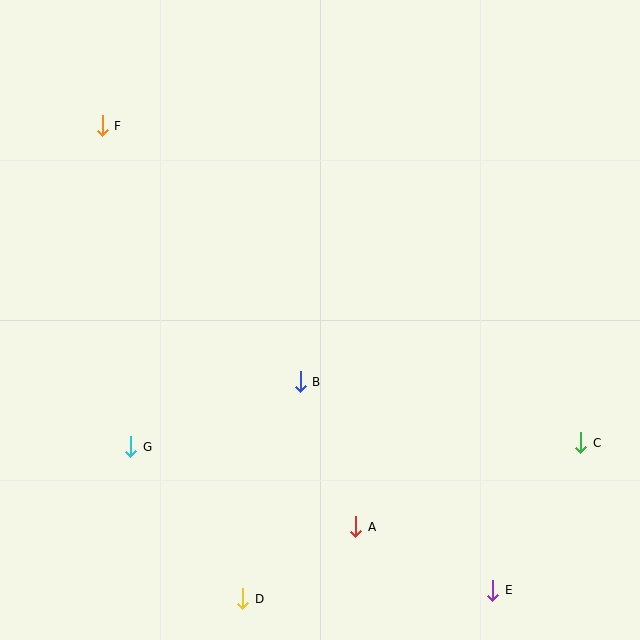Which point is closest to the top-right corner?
Point C is closest to the top-right corner.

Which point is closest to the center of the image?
Point B at (300, 382) is closest to the center.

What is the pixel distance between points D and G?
The distance between D and G is 189 pixels.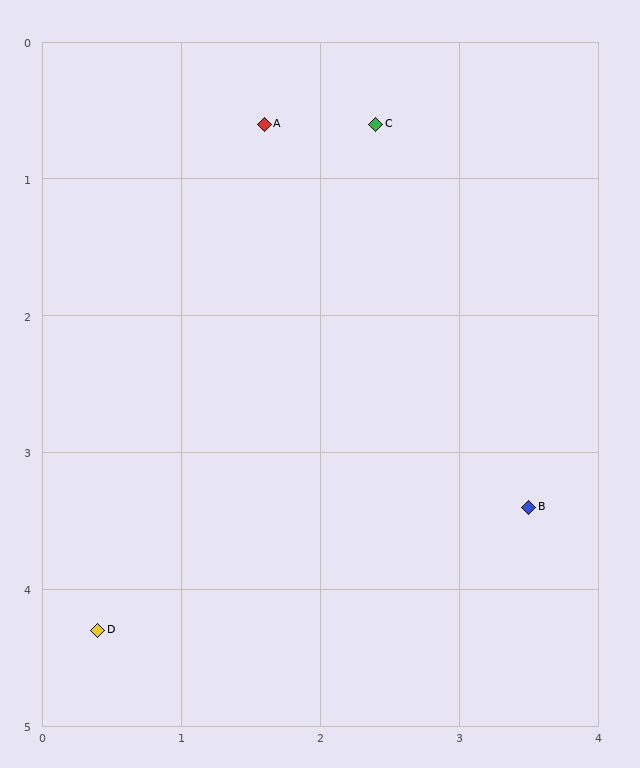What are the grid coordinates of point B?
Point B is at approximately (3.5, 3.4).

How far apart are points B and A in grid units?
Points B and A are about 3.4 grid units apart.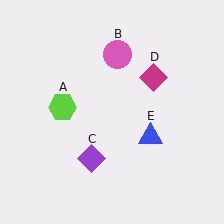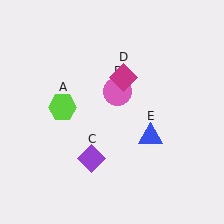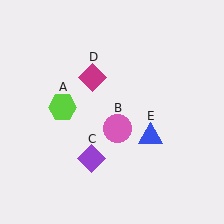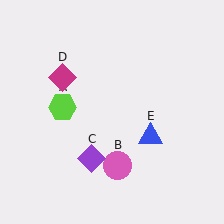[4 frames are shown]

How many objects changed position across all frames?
2 objects changed position: pink circle (object B), magenta diamond (object D).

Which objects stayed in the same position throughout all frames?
Lime hexagon (object A) and purple diamond (object C) and blue triangle (object E) remained stationary.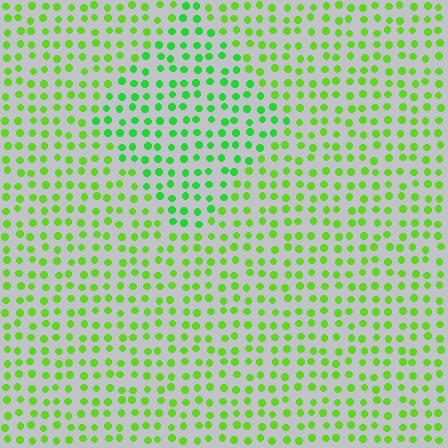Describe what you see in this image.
The image is filled with small lime elements in a uniform arrangement. A diamond-shaped region is visible where the elements are tinted to a slightly different hue, forming a subtle color boundary.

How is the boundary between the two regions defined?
The boundary is defined purely by a slight shift in hue (about 27 degrees). Spacing, size, and orientation are identical on both sides.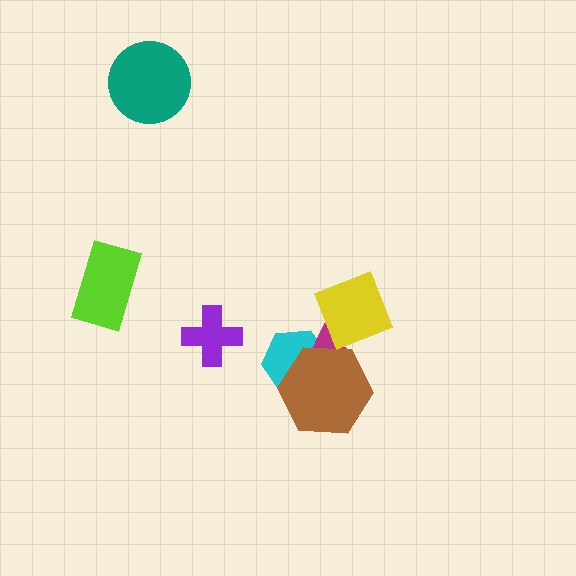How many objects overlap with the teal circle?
0 objects overlap with the teal circle.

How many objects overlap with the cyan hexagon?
2 objects overlap with the cyan hexagon.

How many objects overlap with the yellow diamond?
1 object overlaps with the yellow diamond.